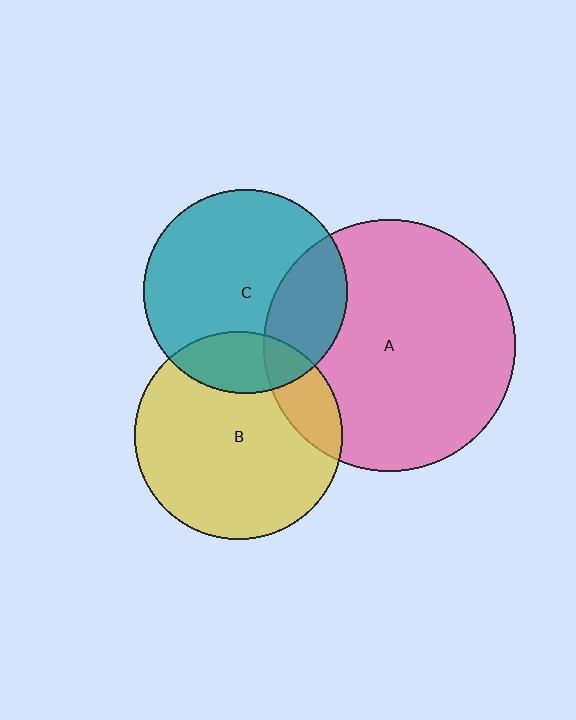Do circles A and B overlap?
Yes.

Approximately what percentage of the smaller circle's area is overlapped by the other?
Approximately 15%.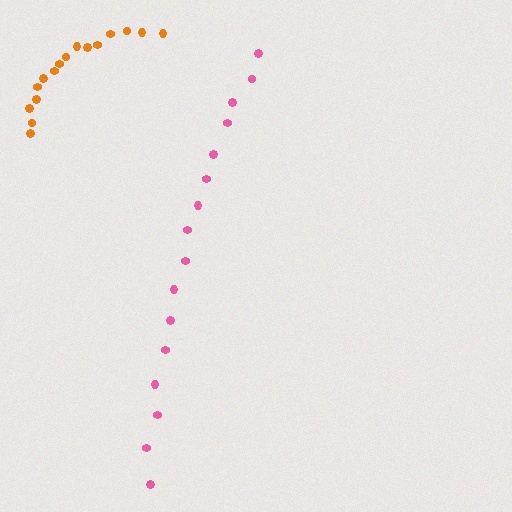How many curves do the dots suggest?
There are 2 distinct paths.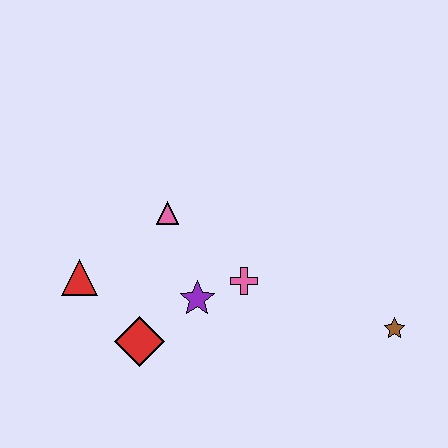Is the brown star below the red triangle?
Yes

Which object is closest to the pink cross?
The purple star is closest to the pink cross.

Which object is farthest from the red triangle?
The brown star is farthest from the red triangle.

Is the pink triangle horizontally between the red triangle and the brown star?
Yes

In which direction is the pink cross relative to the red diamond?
The pink cross is to the right of the red diamond.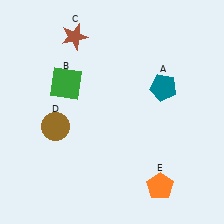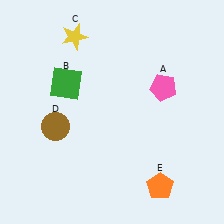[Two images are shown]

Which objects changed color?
A changed from teal to pink. C changed from brown to yellow.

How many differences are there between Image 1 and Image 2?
There are 2 differences between the two images.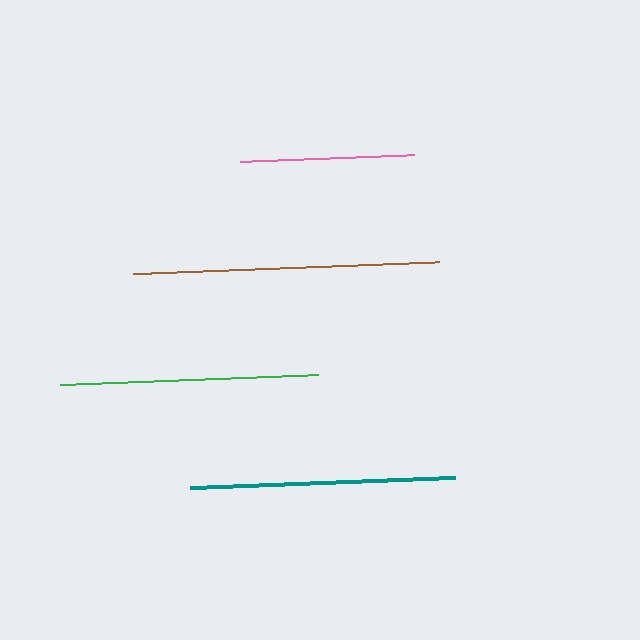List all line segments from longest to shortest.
From longest to shortest: brown, teal, green, pink.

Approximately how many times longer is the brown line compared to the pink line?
The brown line is approximately 1.8 times the length of the pink line.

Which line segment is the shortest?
The pink line is the shortest at approximately 174 pixels.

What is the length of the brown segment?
The brown segment is approximately 305 pixels long.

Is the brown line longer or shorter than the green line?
The brown line is longer than the green line.